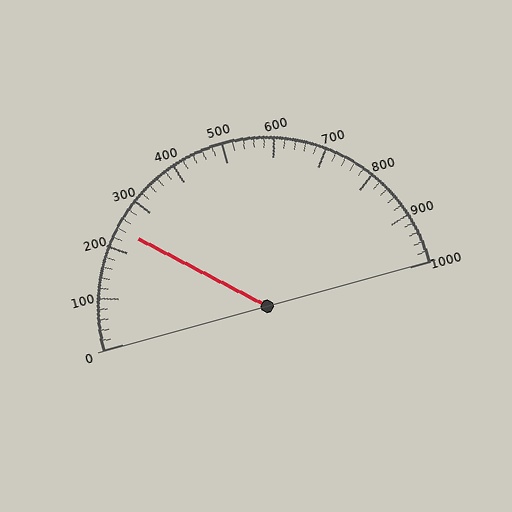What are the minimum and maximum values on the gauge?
The gauge ranges from 0 to 1000.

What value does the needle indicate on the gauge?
The needle indicates approximately 240.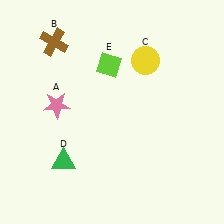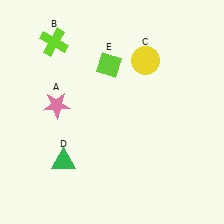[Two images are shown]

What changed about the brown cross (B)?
In Image 1, B is brown. In Image 2, it changed to lime.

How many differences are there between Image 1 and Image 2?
There is 1 difference between the two images.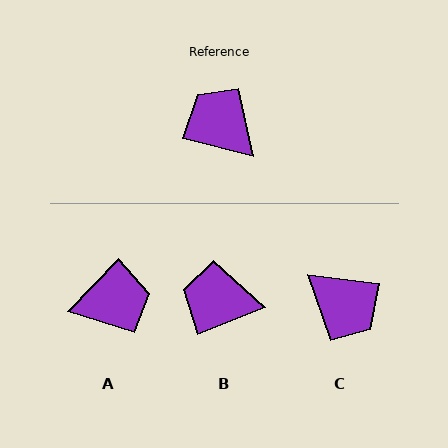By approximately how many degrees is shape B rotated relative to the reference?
Approximately 36 degrees counter-clockwise.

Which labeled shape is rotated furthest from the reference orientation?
C, about 173 degrees away.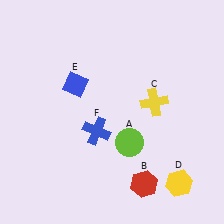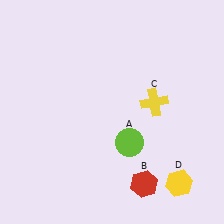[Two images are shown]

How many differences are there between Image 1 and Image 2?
There are 2 differences between the two images.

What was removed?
The blue diamond (E), the blue cross (F) were removed in Image 2.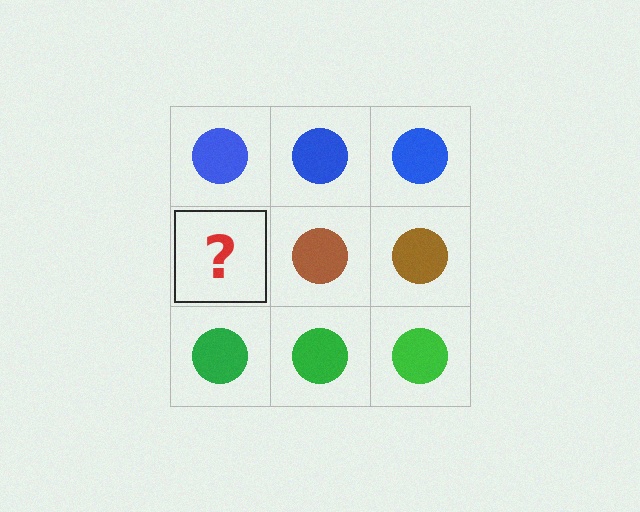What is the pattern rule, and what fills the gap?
The rule is that each row has a consistent color. The gap should be filled with a brown circle.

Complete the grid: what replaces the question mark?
The question mark should be replaced with a brown circle.